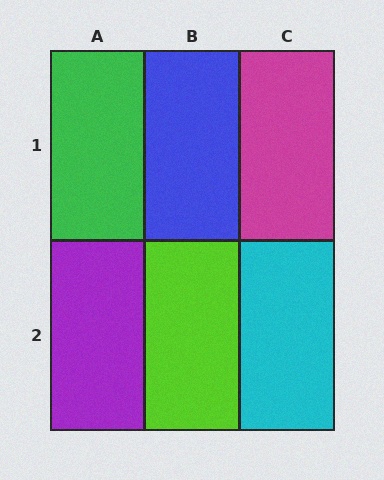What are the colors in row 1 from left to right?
Green, blue, magenta.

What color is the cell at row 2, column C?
Cyan.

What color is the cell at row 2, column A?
Purple.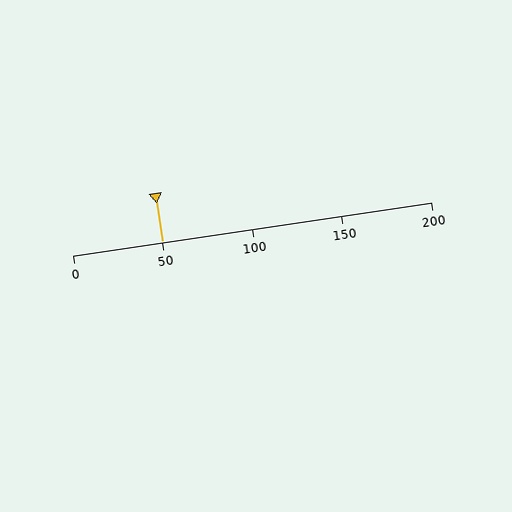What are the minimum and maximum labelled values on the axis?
The axis runs from 0 to 200.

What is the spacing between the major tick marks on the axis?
The major ticks are spaced 50 apart.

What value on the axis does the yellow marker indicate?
The marker indicates approximately 50.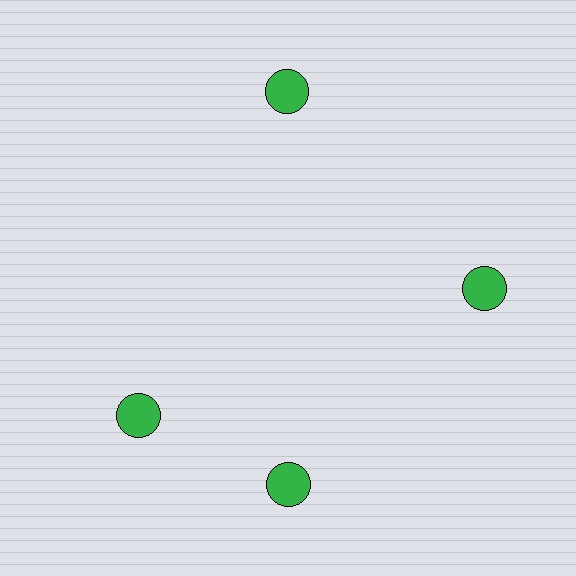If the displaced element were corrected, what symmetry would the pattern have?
It would have 4-fold rotational symmetry — the pattern would map onto itself every 90 degrees.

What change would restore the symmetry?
The symmetry would be restored by rotating it back into even spacing with its neighbors so that all 4 circles sit at equal angles and equal distance from the center.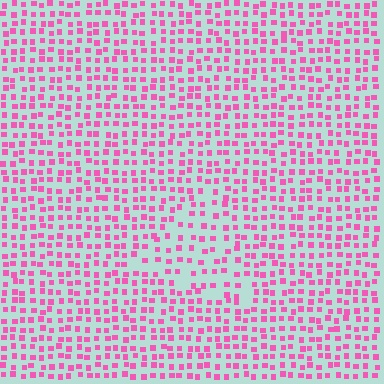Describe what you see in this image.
The image contains small pink elements arranged at two different densities. A triangle-shaped region is visible where the elements are less densely packed than the surrounding area.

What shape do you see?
I see a triangle.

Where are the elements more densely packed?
The elements are more densely packed outside the triangle boundary.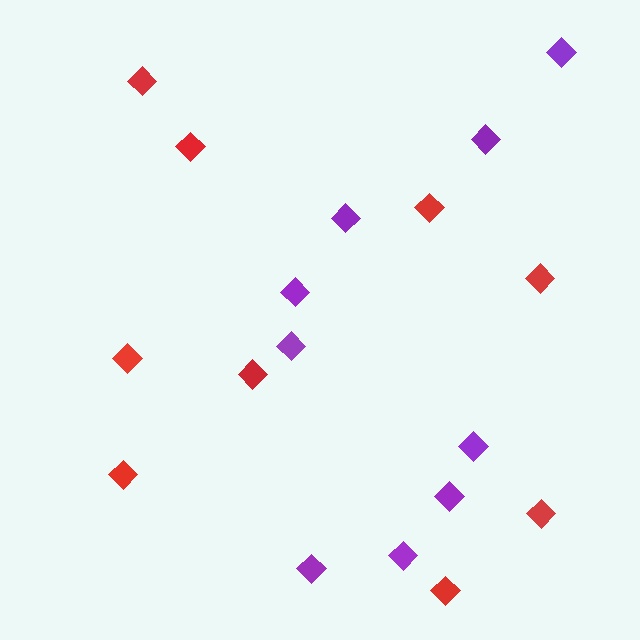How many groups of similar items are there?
There are 2 groups: one group of purple diamonds (9) and one group of red diamonds (9).